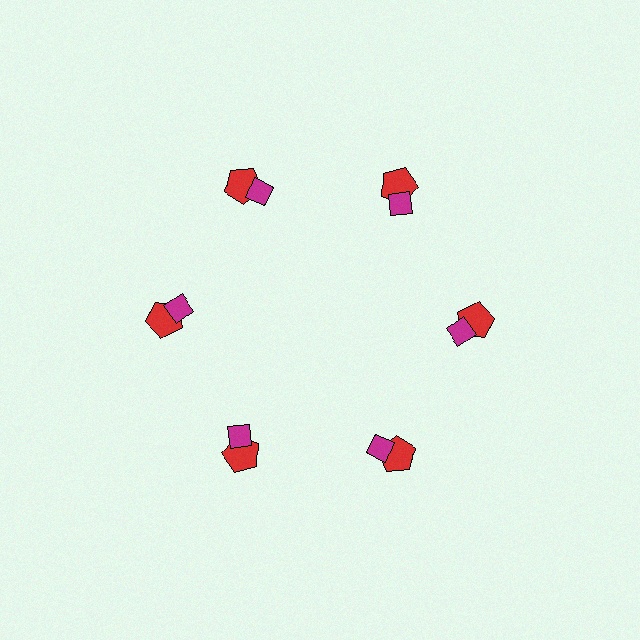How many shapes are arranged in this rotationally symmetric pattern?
There are 12 shapes, arranged in 6 groups of 2.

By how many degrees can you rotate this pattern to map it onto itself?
The pattern maps onto itself every 60 degrees of rotation.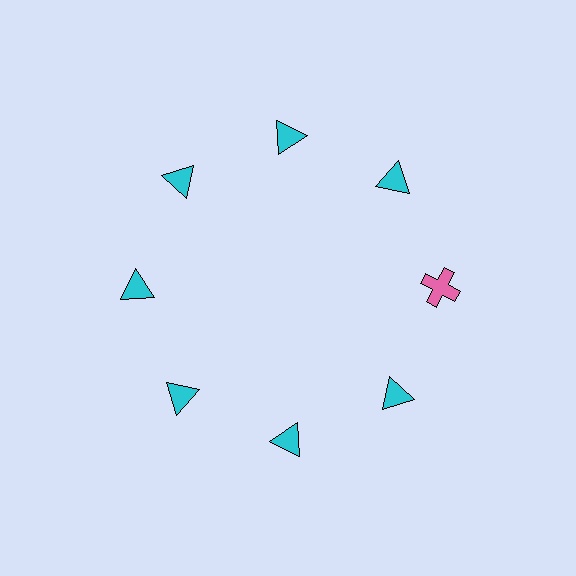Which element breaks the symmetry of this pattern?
The pink cross at roughly the 3 o'clock position breaks the symmetry. All other shapes are cyan triangles.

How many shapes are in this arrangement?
There are 8 shapes arranged in a ring pattern.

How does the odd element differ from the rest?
It differs in both color (pink instead of cyan) and shape (cross instead of triangle).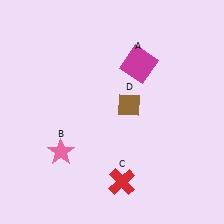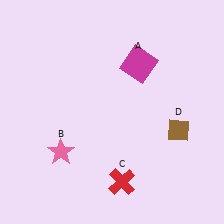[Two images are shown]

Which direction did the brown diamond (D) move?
The brown diamond (D) moved right.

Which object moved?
The brown diamond (D) moved right.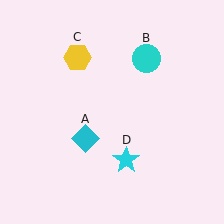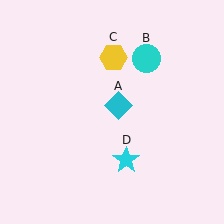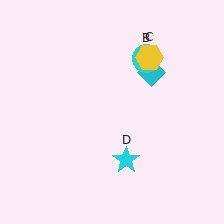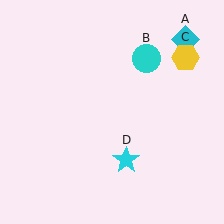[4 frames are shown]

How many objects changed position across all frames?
2 objects changed position: cyan diamond (object A), yellow hexagon (object C).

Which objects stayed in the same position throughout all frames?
Cyan circle (object B) and cyan star (object D) remained stationary.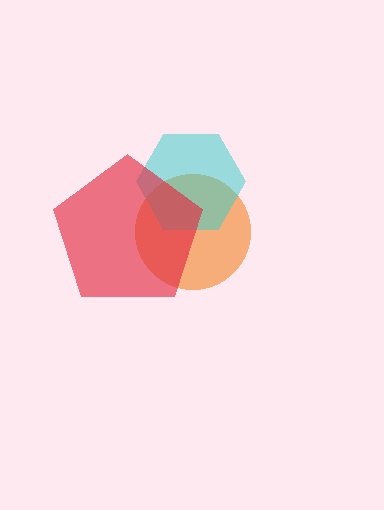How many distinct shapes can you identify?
There are 3 distinct shapes: an orange circle, a cyan hexagon, a red pentagon.